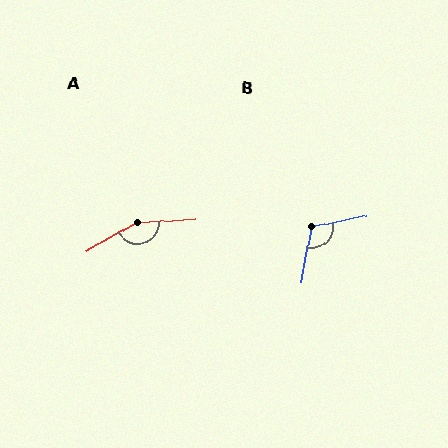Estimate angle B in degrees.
Approximately 112 degrees.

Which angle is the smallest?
B, at approximately 112 degrees.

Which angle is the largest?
A, at approximately 154 degrees.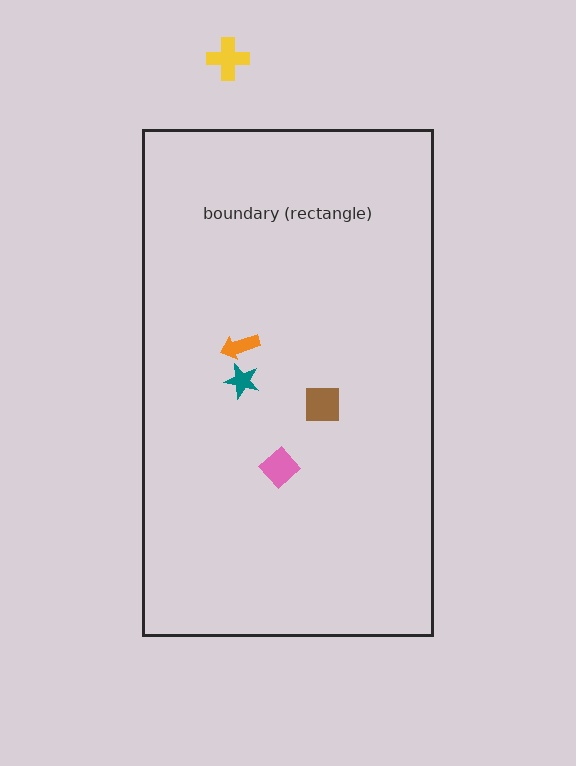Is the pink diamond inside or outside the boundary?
Inside.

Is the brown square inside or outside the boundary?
Inside.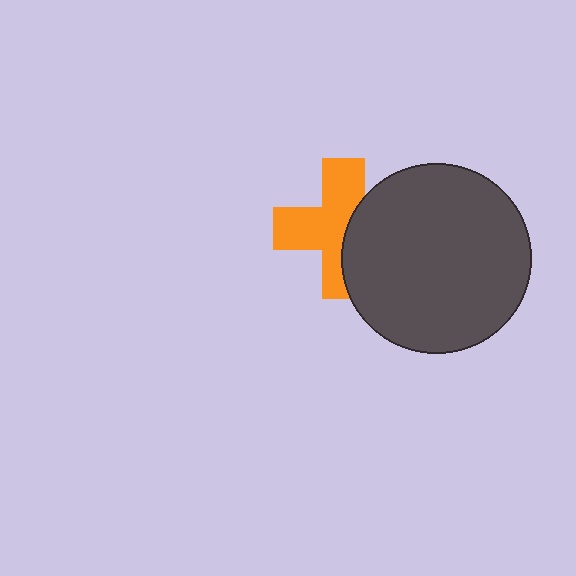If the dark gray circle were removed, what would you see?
You would see the complete orange cross.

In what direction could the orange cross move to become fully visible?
The orange cross could move left. That would shift it out from behind the dark gray circle entirely.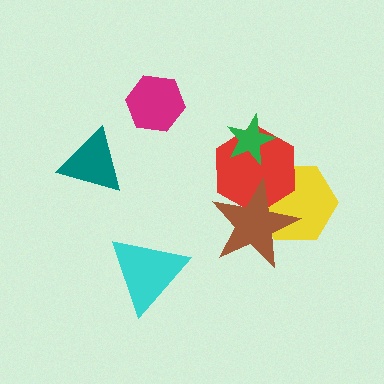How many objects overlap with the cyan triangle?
0 objects overlap with the cyan triangle.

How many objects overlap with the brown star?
2 objects overlap with the brown star.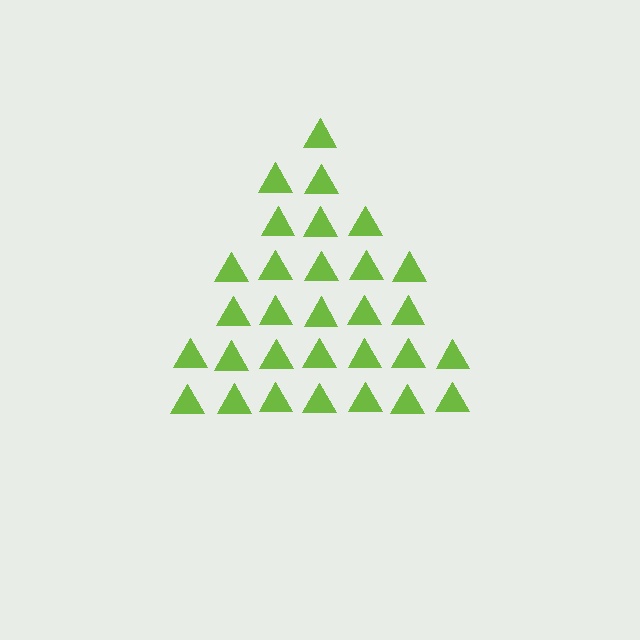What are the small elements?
The small elements are triangles.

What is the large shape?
The large shape is a triangle.